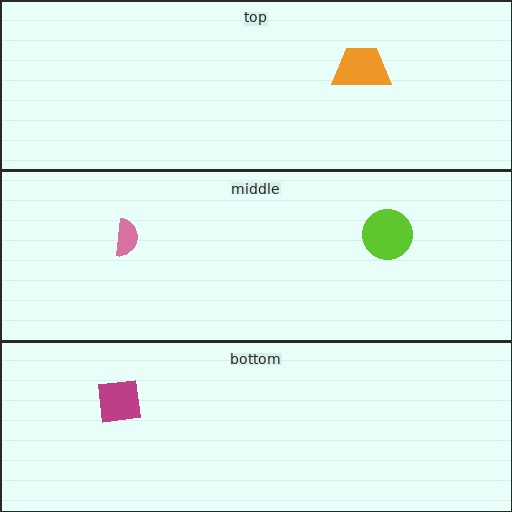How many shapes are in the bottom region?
1.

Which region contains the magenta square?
The bottom region.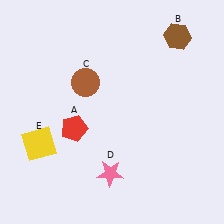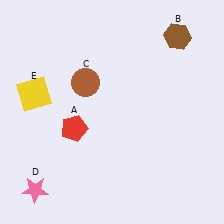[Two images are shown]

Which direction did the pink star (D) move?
The pink star (D) moved left.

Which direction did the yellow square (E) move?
The yellow square (E) moved up.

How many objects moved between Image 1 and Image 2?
2 objects moved between the two images.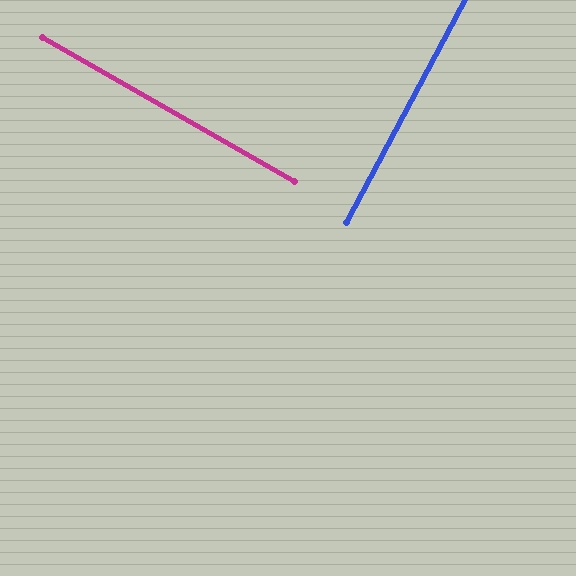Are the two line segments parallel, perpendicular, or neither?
Perpendicular — they meet at approximately 88°.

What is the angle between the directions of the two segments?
Approximately 88 degrees.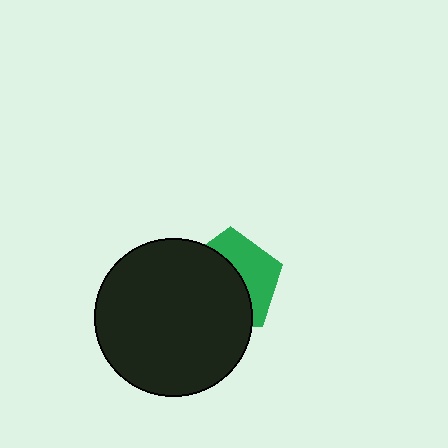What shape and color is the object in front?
The object in front is a black circle.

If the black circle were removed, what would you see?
You would see the complete green pentagon.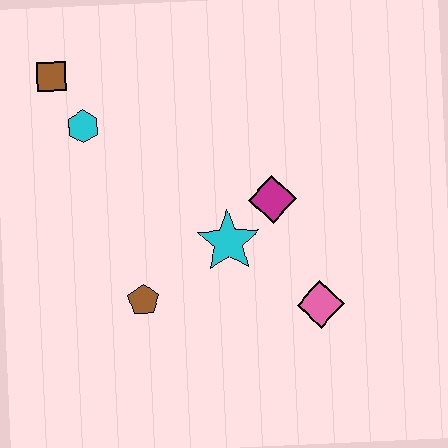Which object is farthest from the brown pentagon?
The brown square is farthest from the brown pentagon.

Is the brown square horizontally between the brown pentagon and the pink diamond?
No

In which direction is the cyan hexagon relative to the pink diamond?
The cyan hexagon is to the left of the pink diamond.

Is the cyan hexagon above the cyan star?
Yes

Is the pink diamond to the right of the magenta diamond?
Yes